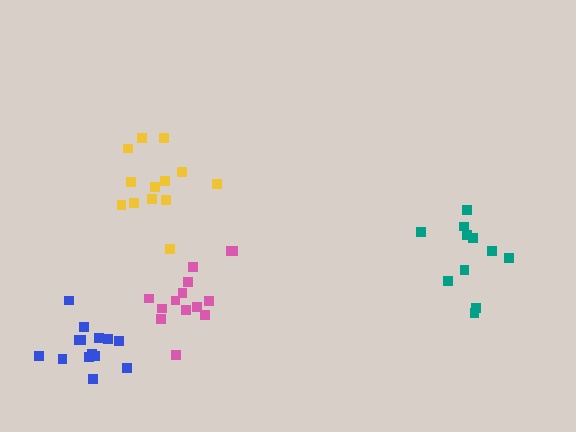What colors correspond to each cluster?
The clusters are colored: blue, pink, yellow, teal.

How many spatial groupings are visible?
There are 4 spatial groupings.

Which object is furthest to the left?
The blue cluster is leftmost.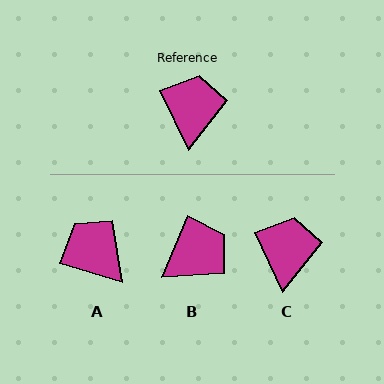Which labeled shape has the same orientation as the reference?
C.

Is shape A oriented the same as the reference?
No, it is off by about 48 degrees.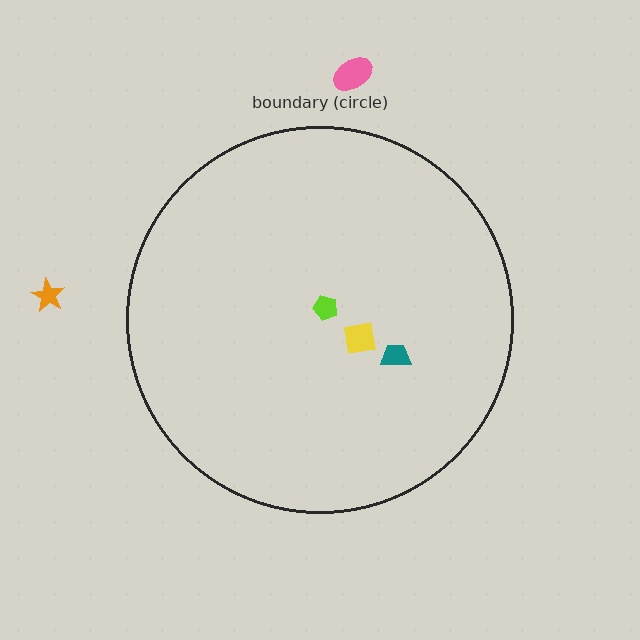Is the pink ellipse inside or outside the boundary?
Outside.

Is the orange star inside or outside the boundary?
Outside.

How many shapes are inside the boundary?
3 inside, 2 outside.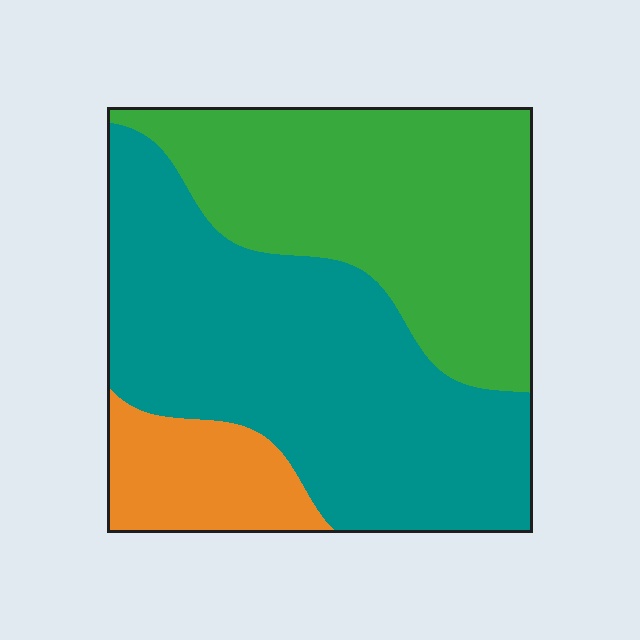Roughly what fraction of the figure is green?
Green takes up about three eighths (3/8) of the figure.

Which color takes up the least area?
Orange, at roughly 10%.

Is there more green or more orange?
Green.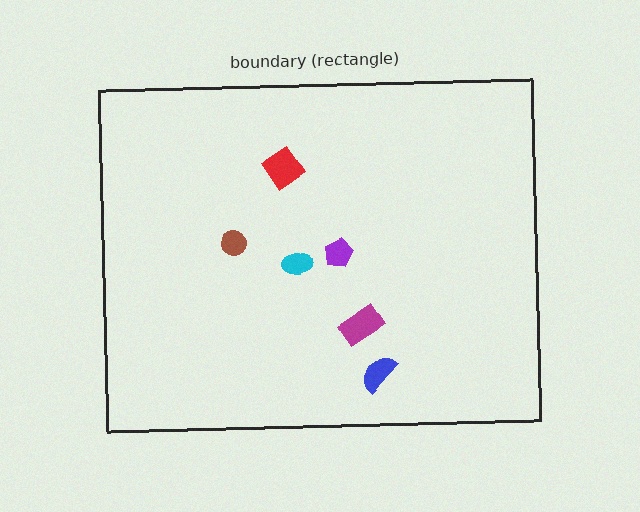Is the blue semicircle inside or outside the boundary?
Inside.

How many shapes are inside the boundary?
6 inside, 0 outside.